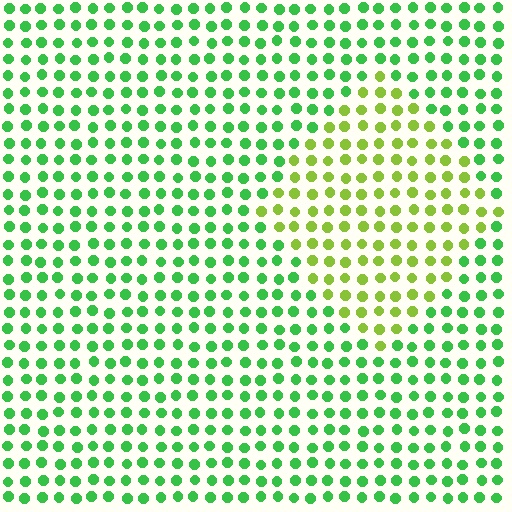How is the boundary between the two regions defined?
The boundary is defined purely by a slight shift in hue (about 42 degrees). Spacing, size, and orientation are identical on both sides.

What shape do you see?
I see a diamond.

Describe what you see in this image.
The image is filled with small green elements in a uniform arrangement. A diamond-shaped region is visible where the elements are tinted to a slightly different hue, forming a subtle color boundary.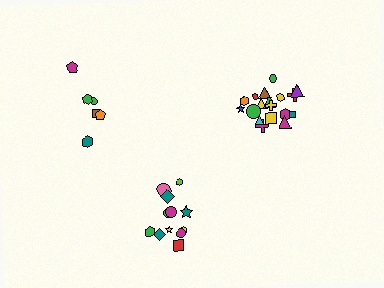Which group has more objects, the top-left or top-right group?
The top-right group.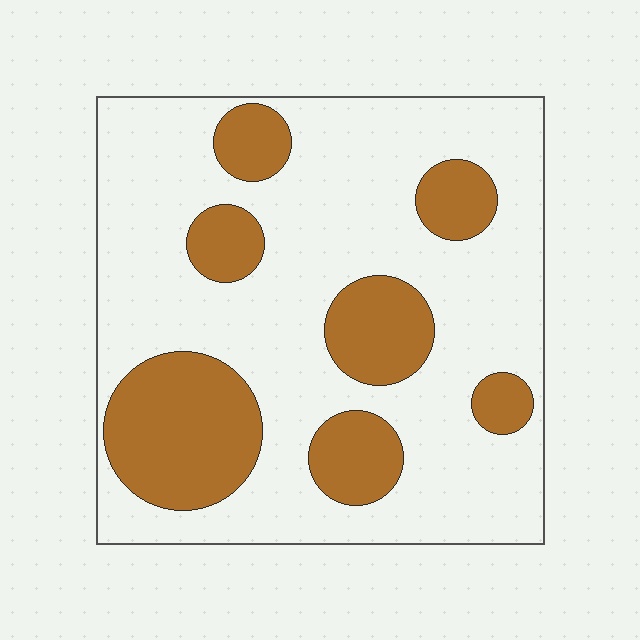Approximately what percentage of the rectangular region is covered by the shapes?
Approximately 25%.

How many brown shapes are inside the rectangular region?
7.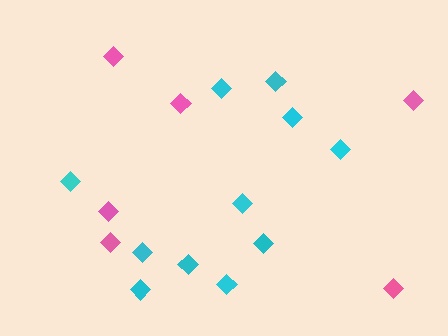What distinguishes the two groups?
There are 2 groups: one group of cyan diamonds (11) and one group of pink diamonds (6).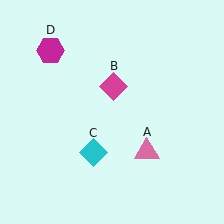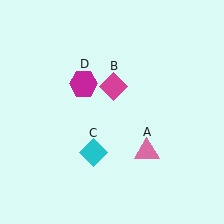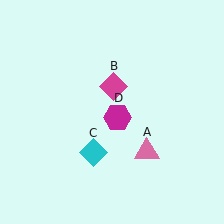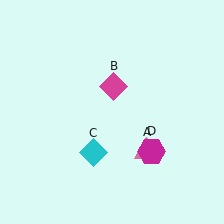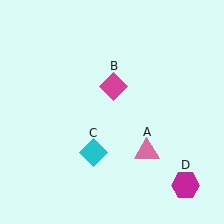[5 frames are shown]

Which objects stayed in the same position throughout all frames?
Pink triangle (object A) and magenta diamond (object B) and cyan diamond (object C) remained stationary.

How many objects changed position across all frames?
1 object changed position: magenta hexagon (object D).